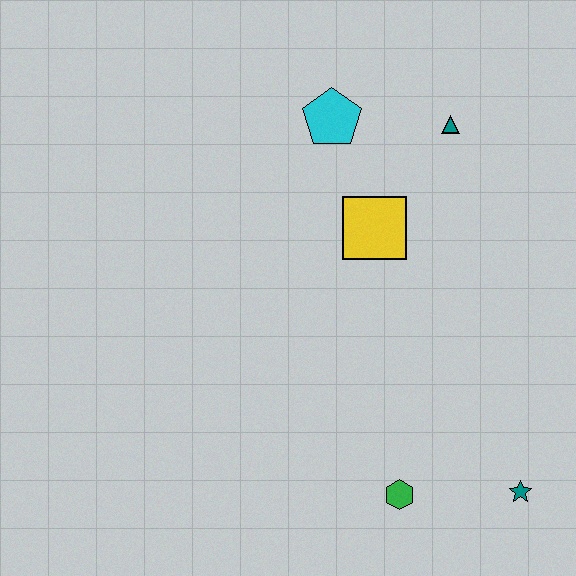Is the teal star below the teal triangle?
Yes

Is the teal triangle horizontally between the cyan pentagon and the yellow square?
No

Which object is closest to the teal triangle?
The cyan pentagon is closest to the teal triangle.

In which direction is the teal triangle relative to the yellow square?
The teal triangle is above the yellow square.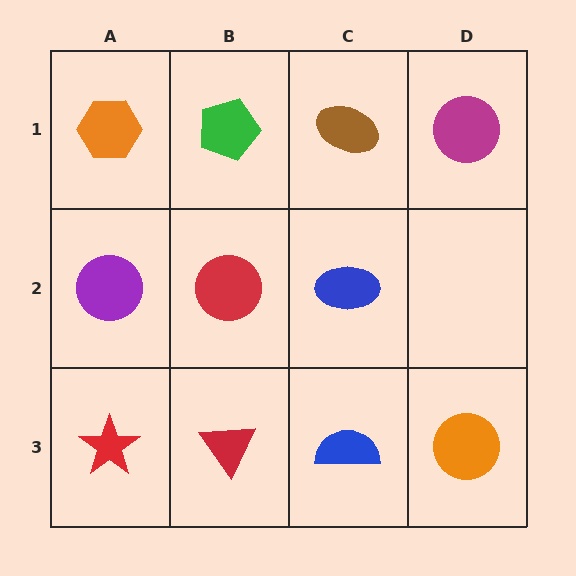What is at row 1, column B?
A green pentagon.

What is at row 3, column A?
A red star.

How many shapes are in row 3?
4 shapes.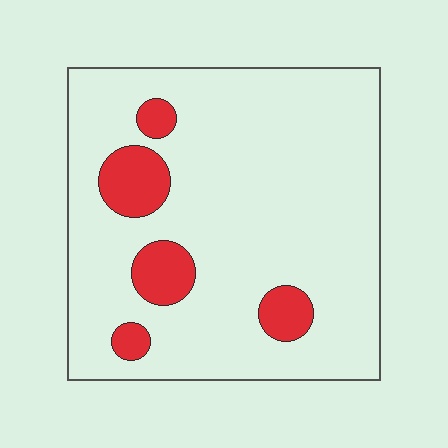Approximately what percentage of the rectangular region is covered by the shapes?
Approximately 15%.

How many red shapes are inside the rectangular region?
5.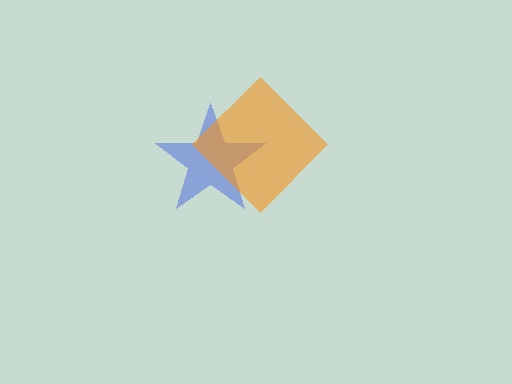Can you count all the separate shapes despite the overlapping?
Yes, there are 2 separate shapes.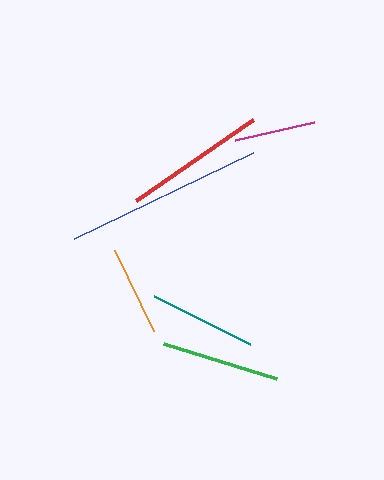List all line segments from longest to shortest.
From longest to shortest: blue, red, green, teal, orange, magenta.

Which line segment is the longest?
The blue line is the longest at approximately 199 pixels.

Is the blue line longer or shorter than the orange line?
The blue line is longer than the orange line.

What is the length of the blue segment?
The blue segment is approximately 199 pixels long.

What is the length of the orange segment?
The orange segment is approximately 90 pixels long.